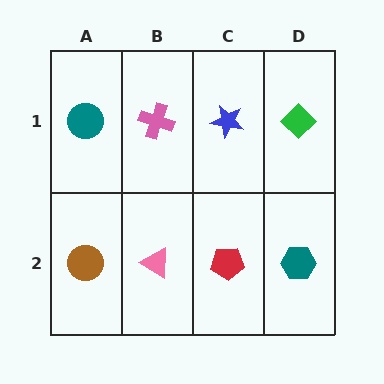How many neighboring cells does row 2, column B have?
3.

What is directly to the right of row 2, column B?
A red pentagon.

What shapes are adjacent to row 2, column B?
A pink cross (row 1, column B), a brown circle (row 2, column A), a red pentagon (row 2, column C).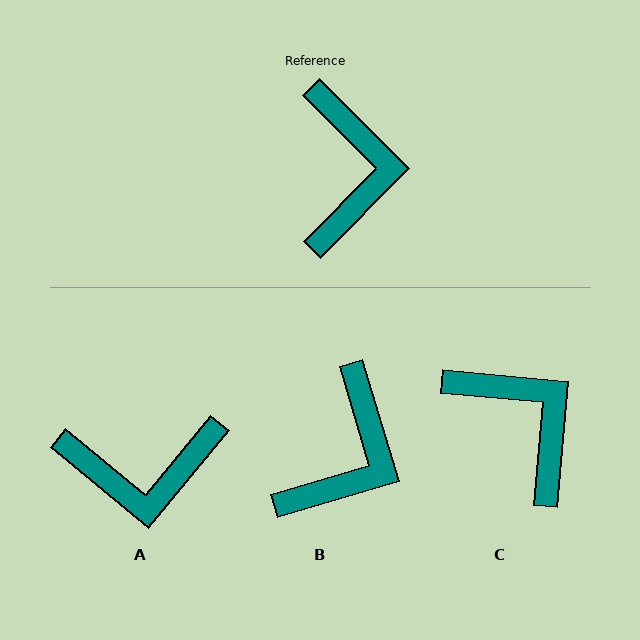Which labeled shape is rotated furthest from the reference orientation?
A, about 85 degrees away.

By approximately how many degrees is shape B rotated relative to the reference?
Approximately 29 degrees clockwise.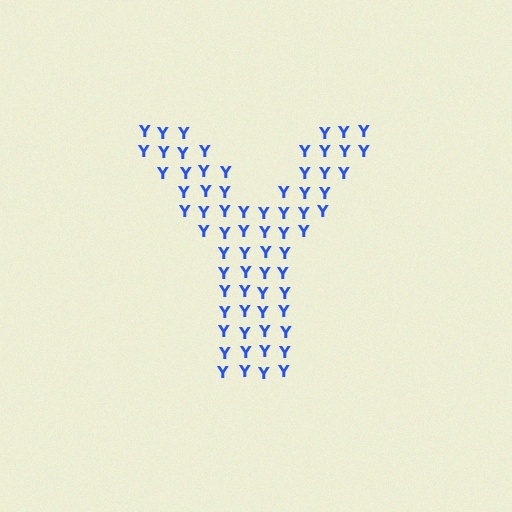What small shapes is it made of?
It is made of small letter Y's.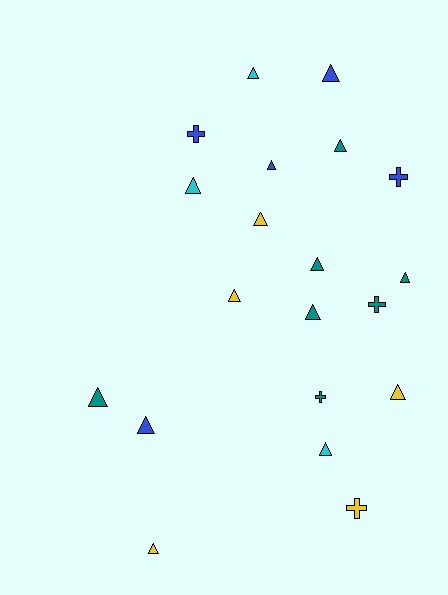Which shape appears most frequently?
Triangle, with 15 objects.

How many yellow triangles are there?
There are 4 yellow triangles.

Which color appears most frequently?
Teal, with 7 objects.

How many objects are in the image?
There are 20 objects.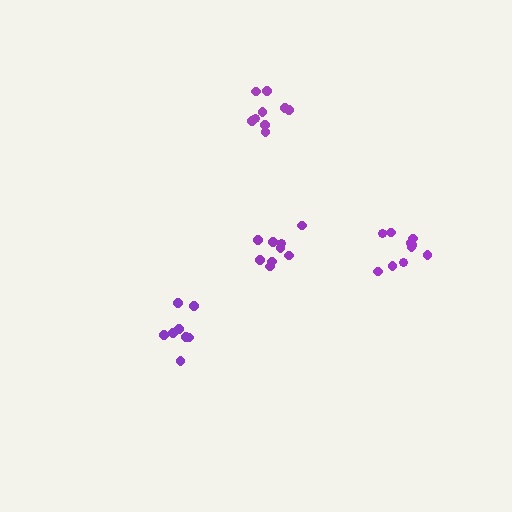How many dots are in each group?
Group 1: 9 dots, Group 2: 9 dots, Group 3: 10 dots, Group 4: 8 dots (36 total).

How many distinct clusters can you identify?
There are 4 distinct clusters.